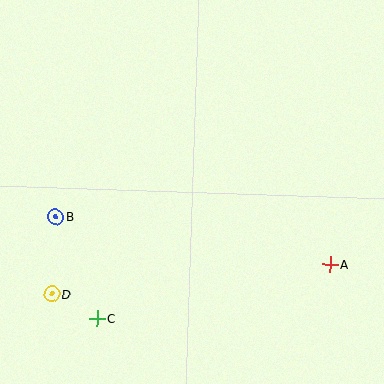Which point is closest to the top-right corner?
Point A is closest to the top-right corner.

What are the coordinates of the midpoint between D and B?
The midpoint between D and B is at (54, 255).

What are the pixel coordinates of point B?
Point B is at (56, 217).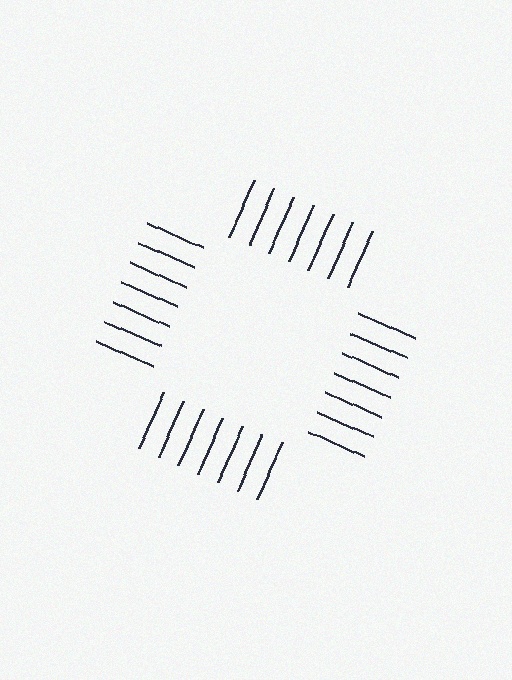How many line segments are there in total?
28 — 7 along each of the 4 edges.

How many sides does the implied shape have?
4 sides — the line-ends trace a square.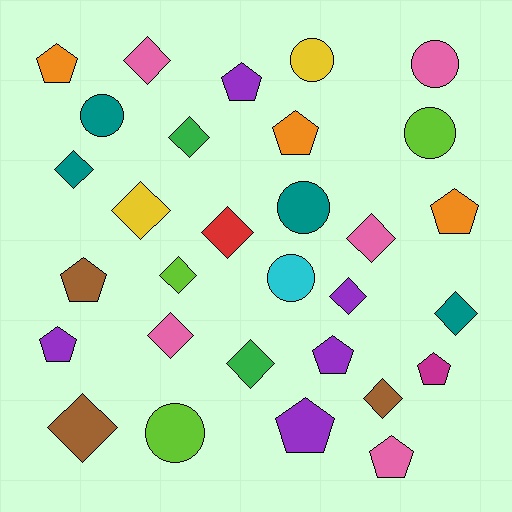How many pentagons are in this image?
There are 10 pentagons.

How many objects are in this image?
There are 30 objects.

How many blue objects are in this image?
There are no blue objects.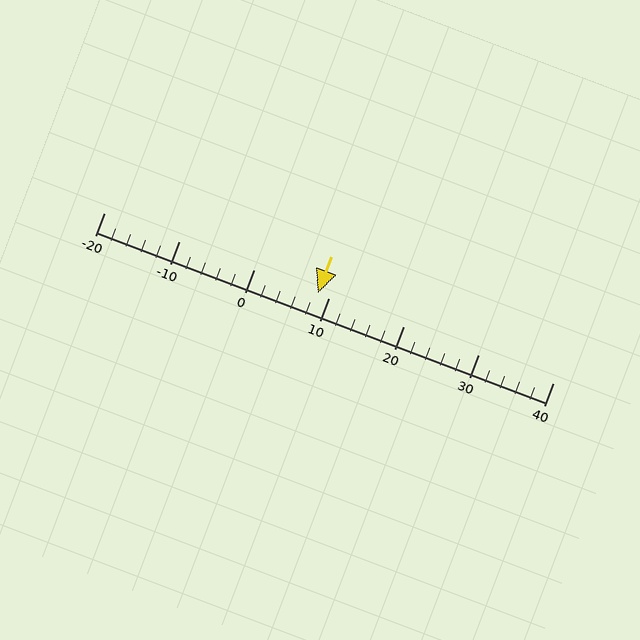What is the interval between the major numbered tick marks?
The major tick marks are spaced 10 units apart.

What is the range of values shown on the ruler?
The ruler shows values from -20 to 40.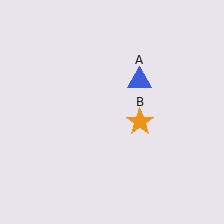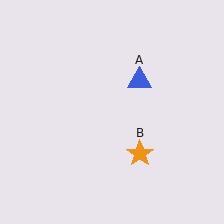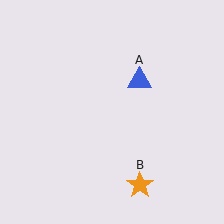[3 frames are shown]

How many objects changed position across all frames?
1 object changed position: orange star (object B).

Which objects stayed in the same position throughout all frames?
Blue triangle (object A) remained stationary.